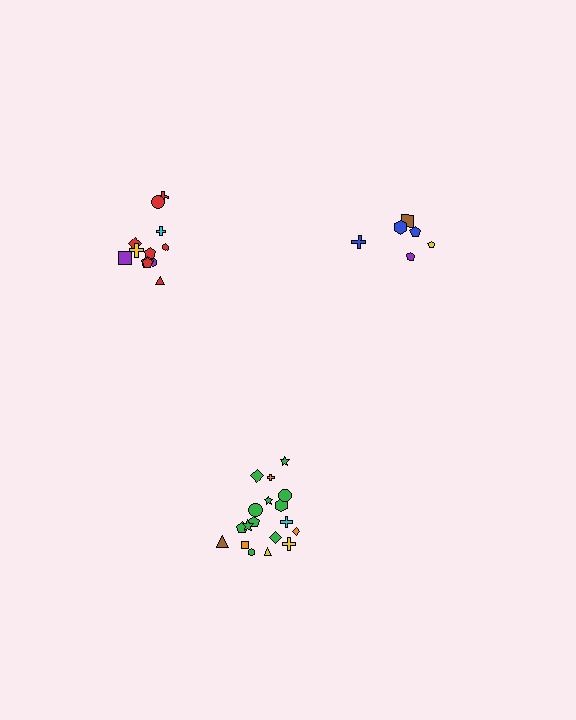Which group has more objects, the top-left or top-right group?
The top-left group.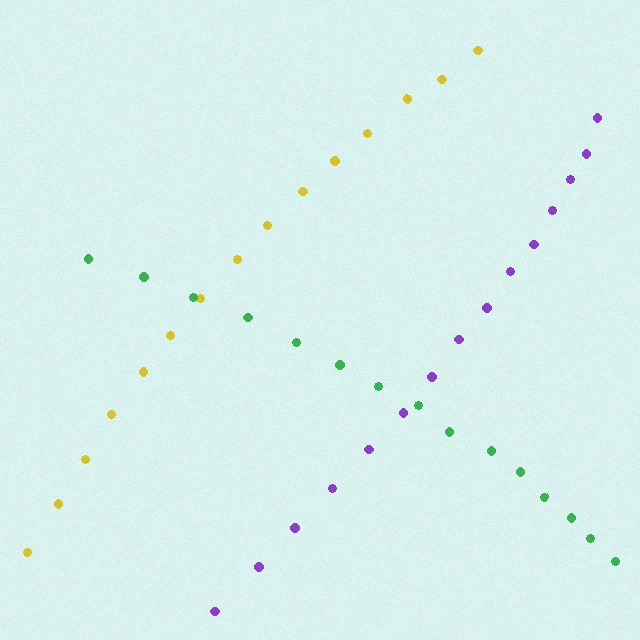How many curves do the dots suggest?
There are 3 distinct paths.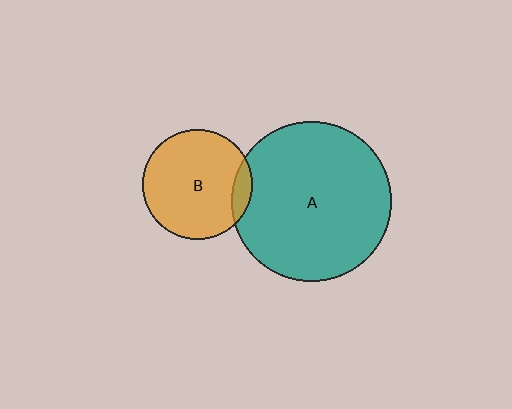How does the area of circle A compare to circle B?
Approximately 2.1 times.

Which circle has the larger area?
Circle A (teal).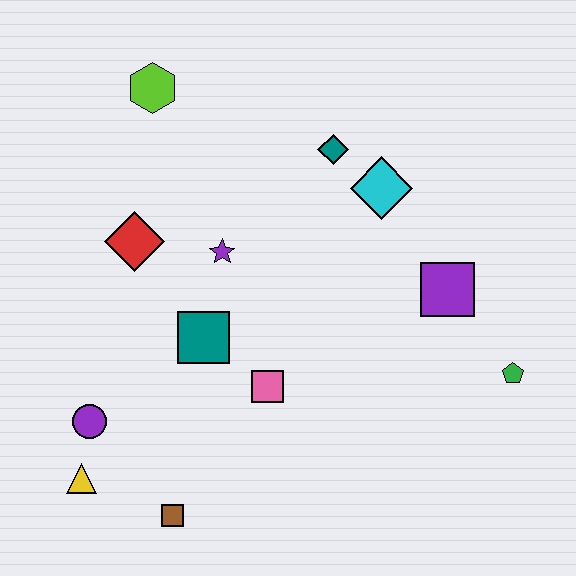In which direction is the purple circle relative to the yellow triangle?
The purple circle is above the yellow triangle.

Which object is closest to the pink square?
The teal square is closest to the pink square.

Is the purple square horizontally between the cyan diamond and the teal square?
No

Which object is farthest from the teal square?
The green pentagon is farthest from the teal square.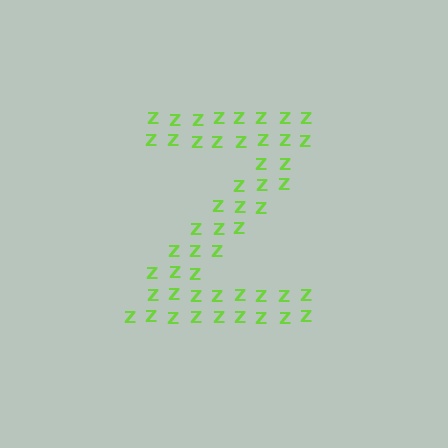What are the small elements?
The small elements are letter Z's.